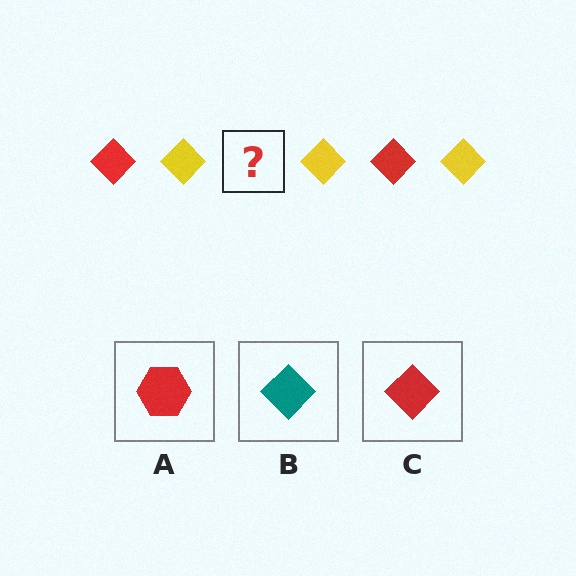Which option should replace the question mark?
Option C.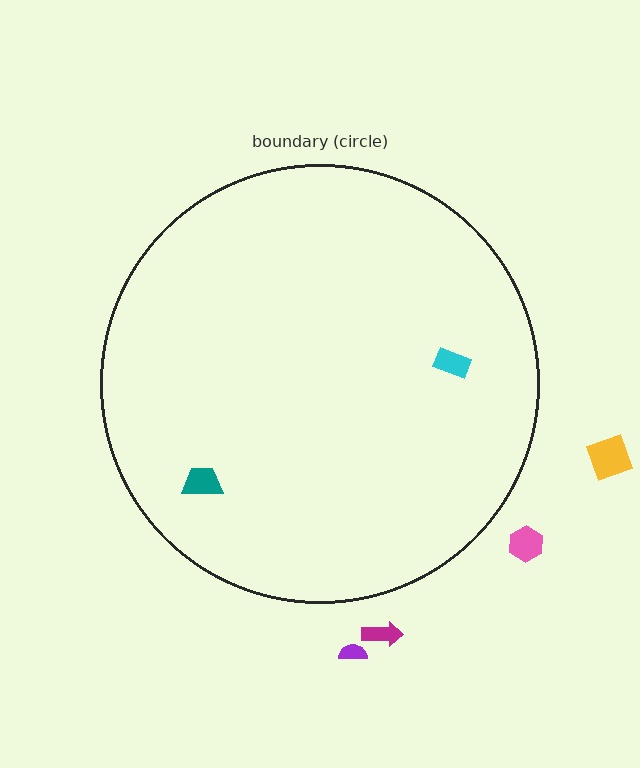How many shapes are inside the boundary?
2 inside, 4 outside.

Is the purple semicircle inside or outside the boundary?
Outside.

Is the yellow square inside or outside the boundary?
Outside.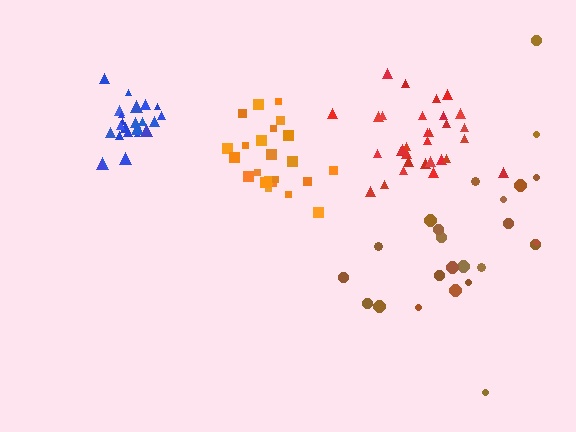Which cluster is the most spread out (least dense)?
Brown.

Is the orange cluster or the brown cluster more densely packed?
Orange.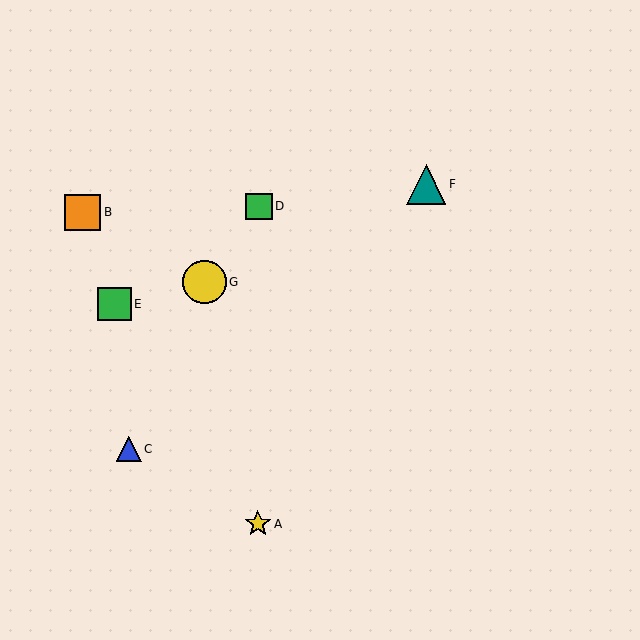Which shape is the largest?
The yellow circle (labeled G) is the largest.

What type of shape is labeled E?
Shape E is a green square.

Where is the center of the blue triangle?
The center of the blue triangle is at (129, 449).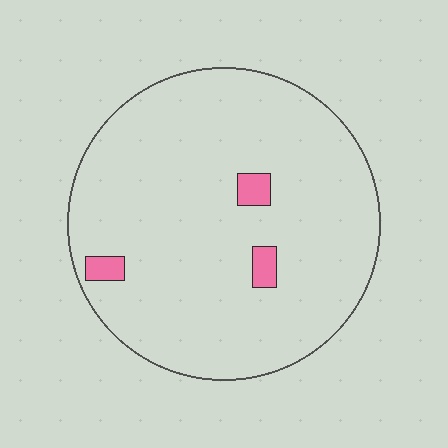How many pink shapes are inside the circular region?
3.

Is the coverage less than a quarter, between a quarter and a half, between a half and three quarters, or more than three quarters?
Less than a quarter.